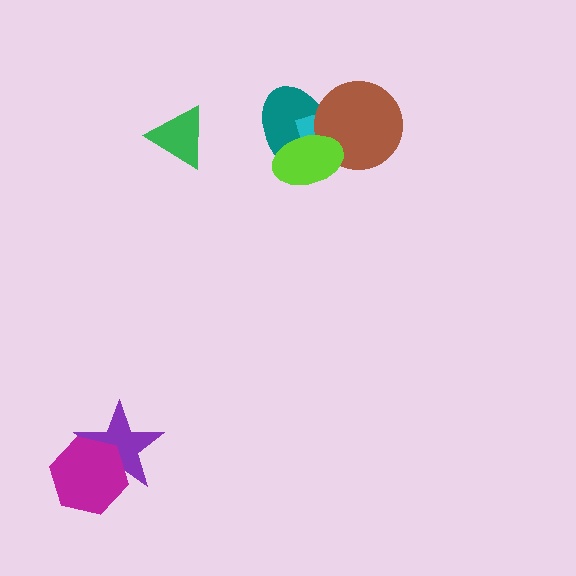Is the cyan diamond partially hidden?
Yes, it is partially covered by another shape.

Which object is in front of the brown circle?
The lime ellipse is in front of the brown circle.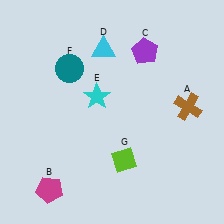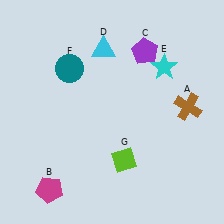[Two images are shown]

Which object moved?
The cyan star (E) moved right.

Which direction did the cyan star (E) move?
The cyan star (E) moved right.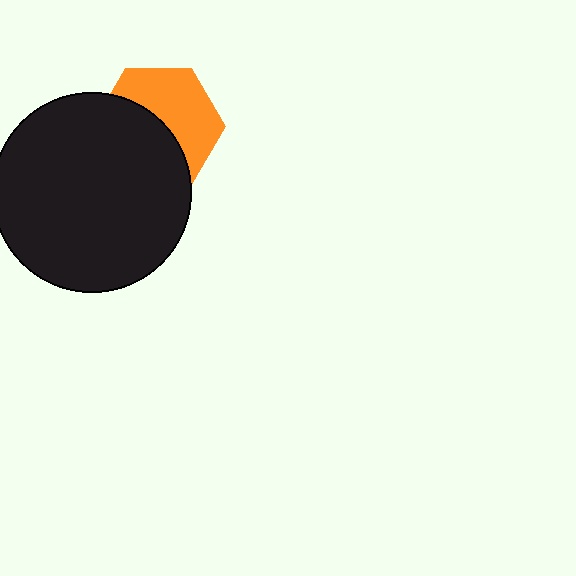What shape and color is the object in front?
The object in front is a black circle.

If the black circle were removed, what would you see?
You would see the complete orange hexagon.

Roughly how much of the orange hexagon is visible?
About half of it is visible (roughly 50%).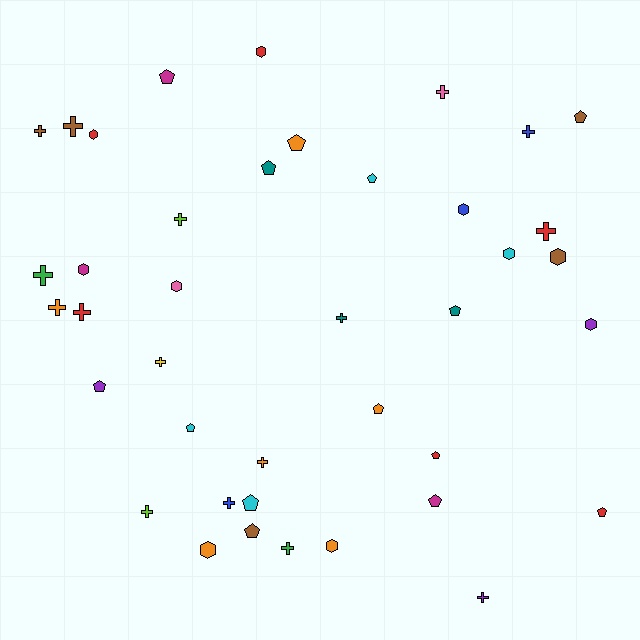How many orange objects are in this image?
There are 6 orange objects.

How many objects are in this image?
There are 40 objects.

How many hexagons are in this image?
There are 10 hexagons.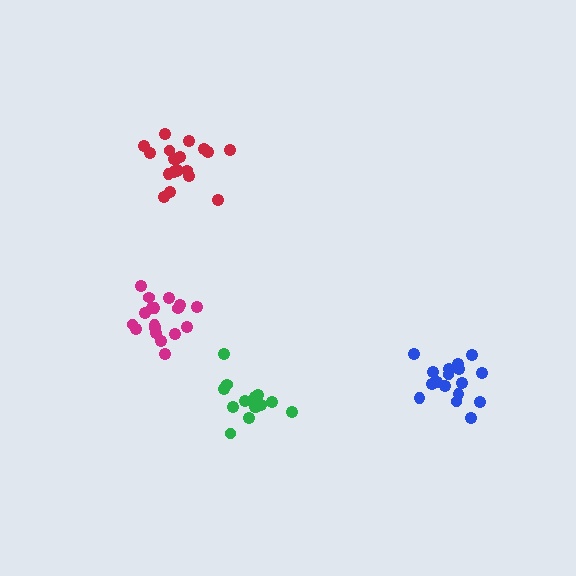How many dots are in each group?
Group 1: 15 dots, Group 2: 18 dots, Group 3: 20 dots, Group 4: 19 dots (72 total).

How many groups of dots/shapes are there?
There are 4 groups.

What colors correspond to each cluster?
The clusters are colored: green, blue, red, magenta.